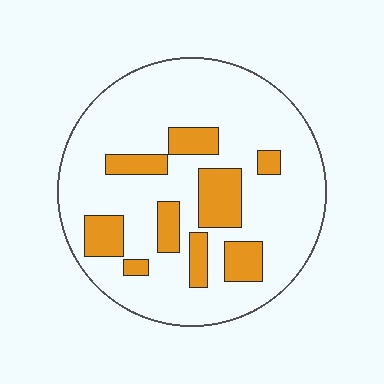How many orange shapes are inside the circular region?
9.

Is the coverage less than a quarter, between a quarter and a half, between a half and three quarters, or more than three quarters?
Less than a quarter.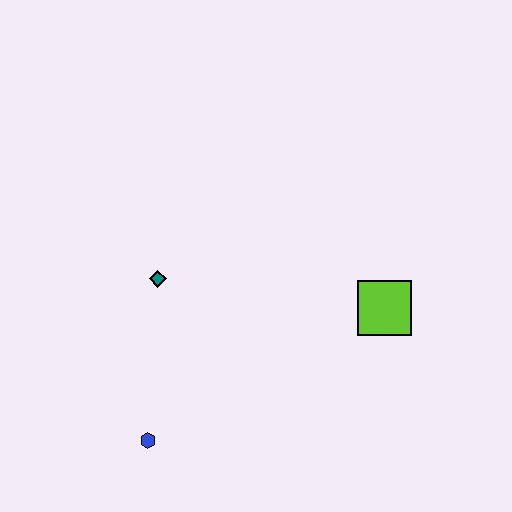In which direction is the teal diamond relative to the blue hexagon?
The teal diamond is above the blue hexagon.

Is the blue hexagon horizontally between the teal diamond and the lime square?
No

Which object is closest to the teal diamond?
The blue hexagon is closest to the teal diamond.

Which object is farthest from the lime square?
The blue hexagon is farthest from the lime square.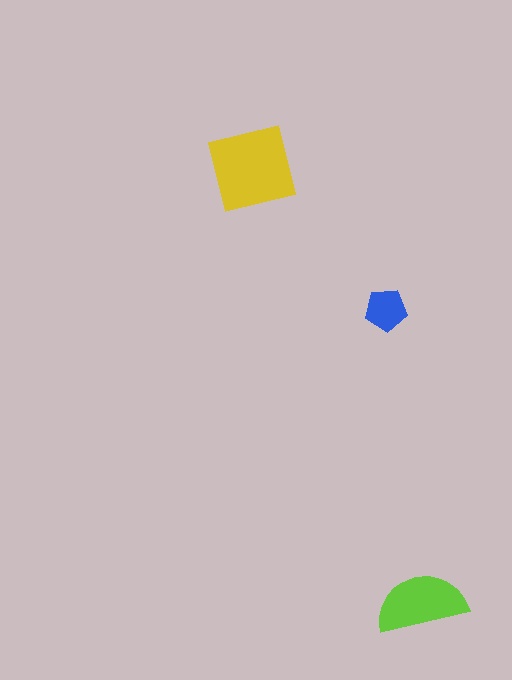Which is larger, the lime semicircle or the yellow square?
The yellow square.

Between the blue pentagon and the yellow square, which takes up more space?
The yellow square.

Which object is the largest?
The yellow square.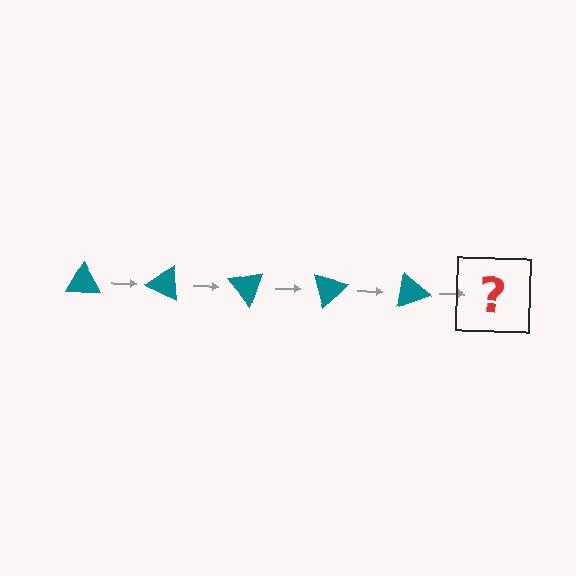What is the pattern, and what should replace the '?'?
The pattern is that the triangle rotates 25 degrees each step. The '?' should be a teal triangle rotated 125 degrees.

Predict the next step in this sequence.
The next step is a teal triangle rotated 125 degrees.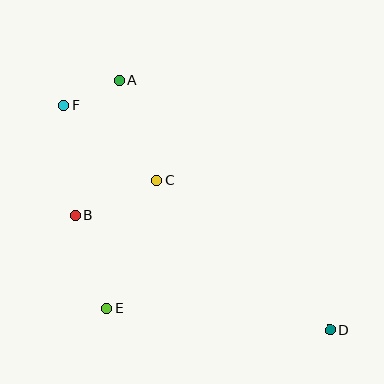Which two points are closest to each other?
Points A and F are closest to each other.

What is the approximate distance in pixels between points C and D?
The distance between C and D is approximately 229 pixels.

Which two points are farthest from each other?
Points D and F are farthest from each other.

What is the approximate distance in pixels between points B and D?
The distance between B and D is approximately 279 pixels.